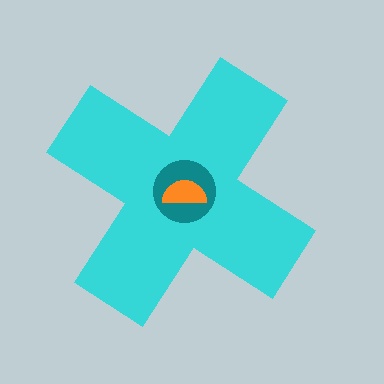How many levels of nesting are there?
3.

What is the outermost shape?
The cyan cross.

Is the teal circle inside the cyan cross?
Yes.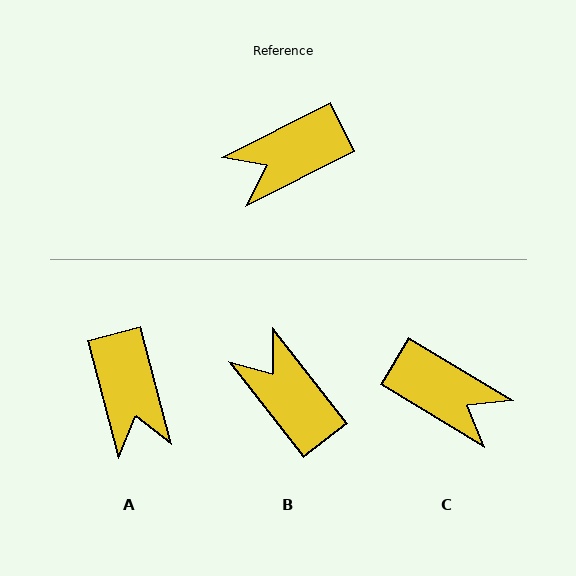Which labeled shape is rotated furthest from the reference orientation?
C, about 122 degrees away.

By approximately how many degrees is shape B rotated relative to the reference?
Approximately 79 degrees clockwise.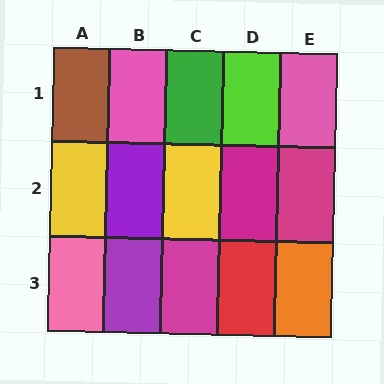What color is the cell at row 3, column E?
Orange.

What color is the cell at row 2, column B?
Purple.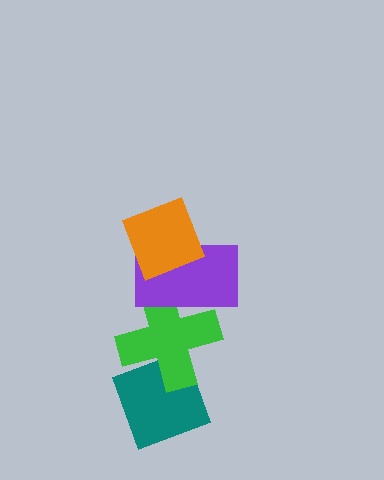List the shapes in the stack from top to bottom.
From top to bottom: the orange diamond, the purple rectangle, the green cross, the teal diamond.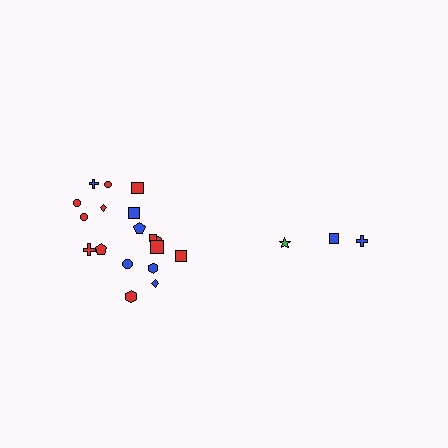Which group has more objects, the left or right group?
The left group.